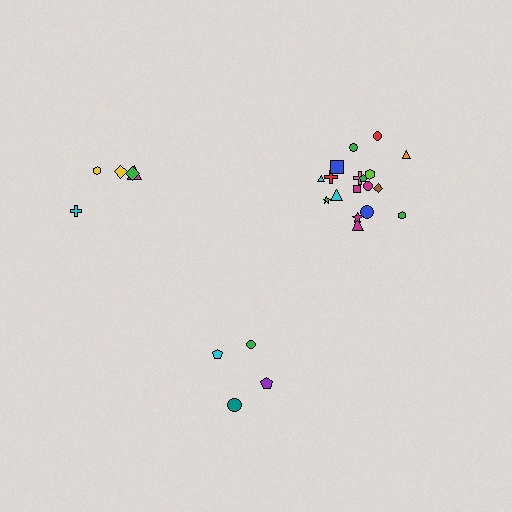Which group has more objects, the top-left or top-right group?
The top-right group.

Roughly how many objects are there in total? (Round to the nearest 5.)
Roughly 25 objects in total.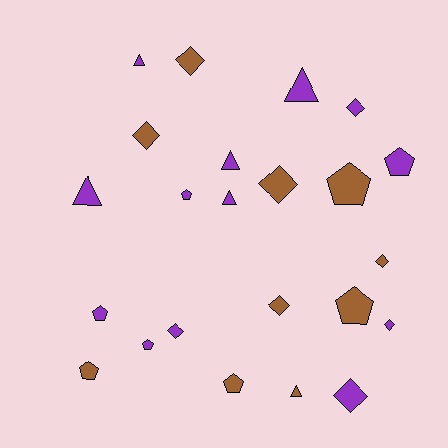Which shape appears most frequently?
Diamond, with 9 objects.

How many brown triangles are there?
There is 1 brown triangle.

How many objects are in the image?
There are 23 objects.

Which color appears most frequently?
Purple, with 13 objects.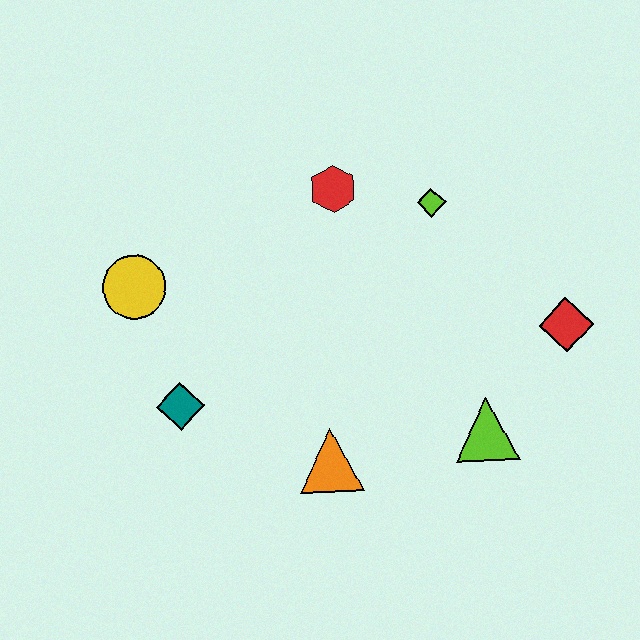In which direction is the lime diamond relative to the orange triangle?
The lime diamond is above the orange triangle.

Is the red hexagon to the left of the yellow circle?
No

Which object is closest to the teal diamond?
The yellow circle is closest to the teal diamond.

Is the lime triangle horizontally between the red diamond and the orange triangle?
Yes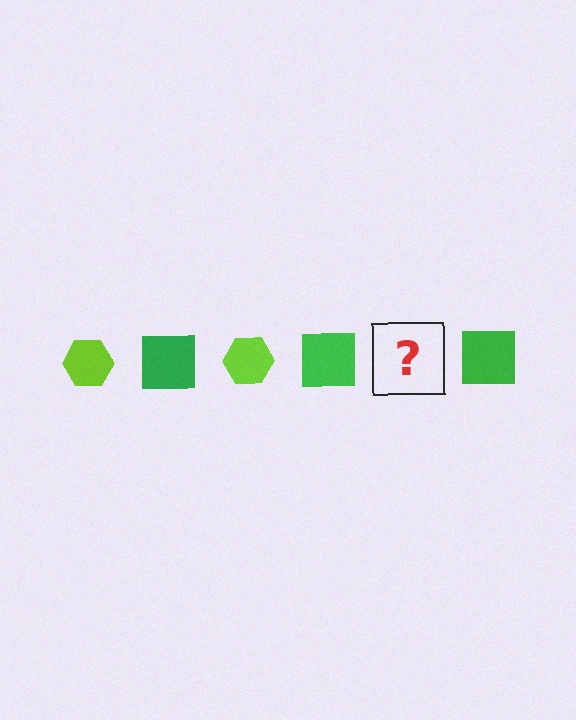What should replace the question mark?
The question mark should be replaced with a lime hexagon.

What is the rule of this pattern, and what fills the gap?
The rule is that the pattern alternates between lime hexagon and green square. The gap should be filled with a lime hexagon.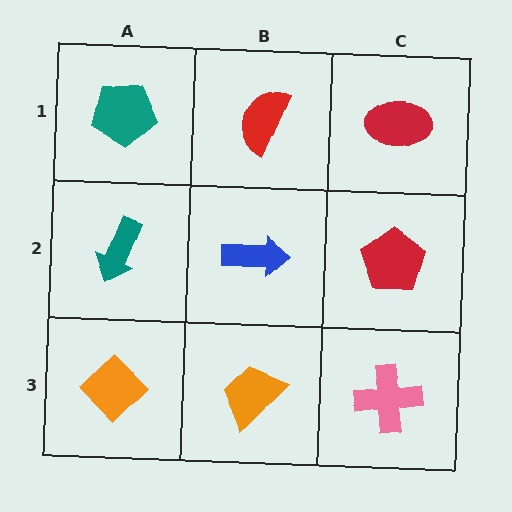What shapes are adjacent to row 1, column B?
A blue arrow (row 2, column B), a teal pentagon (row 1, column A), a red ellipse (row 1, column C).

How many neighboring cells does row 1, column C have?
2.